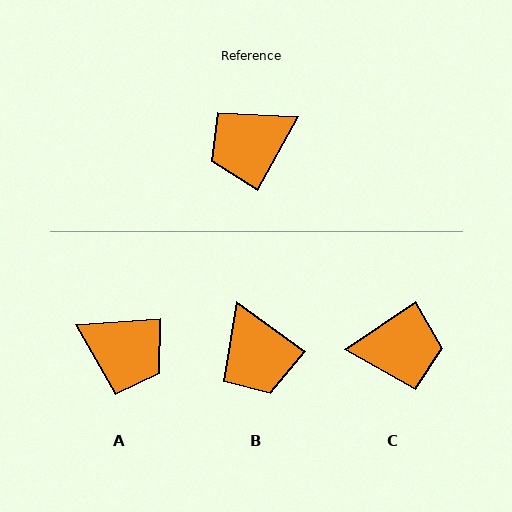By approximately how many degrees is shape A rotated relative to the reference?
Approximately 122 degrees counter-clockwise.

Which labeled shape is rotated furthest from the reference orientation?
C, about 153 degrees away.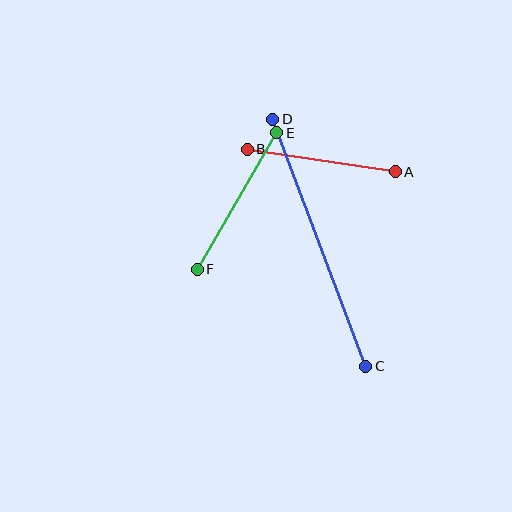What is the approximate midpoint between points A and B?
The midpoint is at approximately (321, 161) pixels.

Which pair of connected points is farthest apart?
Points C and D are farthest apart.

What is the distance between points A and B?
The distance is approximately 150 pixels.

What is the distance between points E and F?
The distance is approximately 158 pixels.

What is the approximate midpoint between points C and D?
The midpoint is at approximately (319, 243) pixels.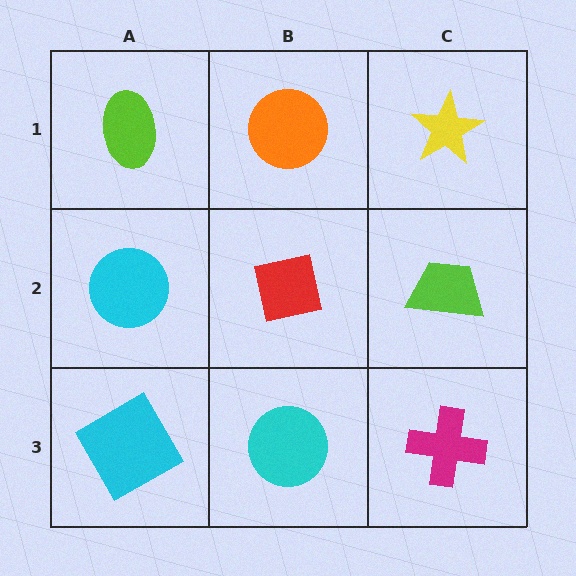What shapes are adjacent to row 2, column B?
An orange circle (row 1, column B), a cyan circle (row 3, column B), a cyan circle (row 2, column A), a lime trapezoid (row 2, column C).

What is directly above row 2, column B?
An orange circle.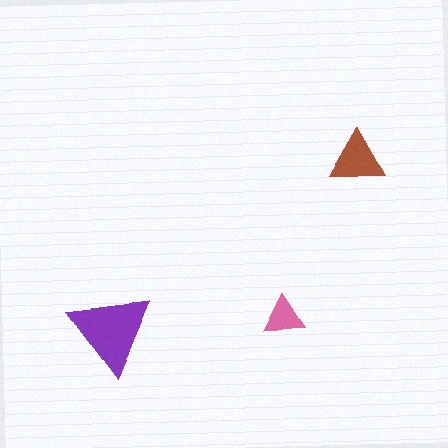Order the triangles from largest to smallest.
the purple one, the brown one, the pink one.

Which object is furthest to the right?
The brown triangle is rightmost.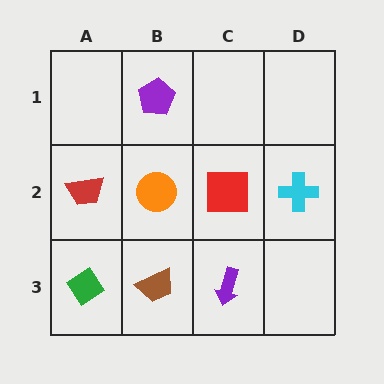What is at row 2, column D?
A cyan cross.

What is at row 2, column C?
A red square.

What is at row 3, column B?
A brown trapezoid.